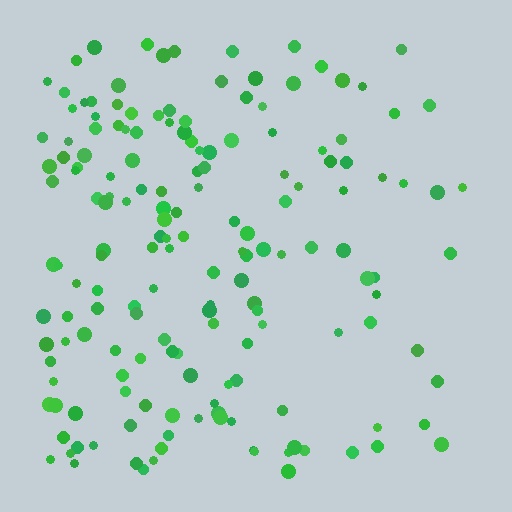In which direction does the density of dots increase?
From right to left, with the left side densest.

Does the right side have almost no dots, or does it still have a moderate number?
Still a moderate number, just noticeably fewer than the left.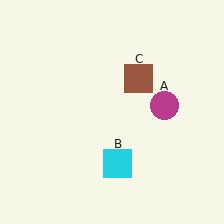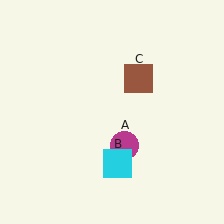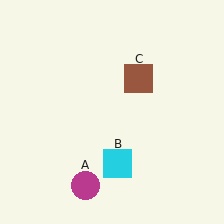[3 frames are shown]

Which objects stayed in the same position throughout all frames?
Cyan square (object B) and brown square (object C) remained stationary.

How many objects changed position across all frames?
1 object changed position: magenta circle (object A).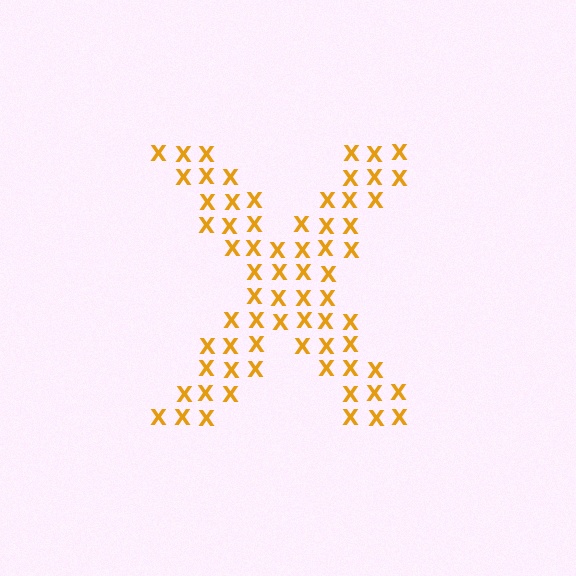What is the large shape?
The large shape is the letter X.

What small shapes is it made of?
It is made of small letter X's.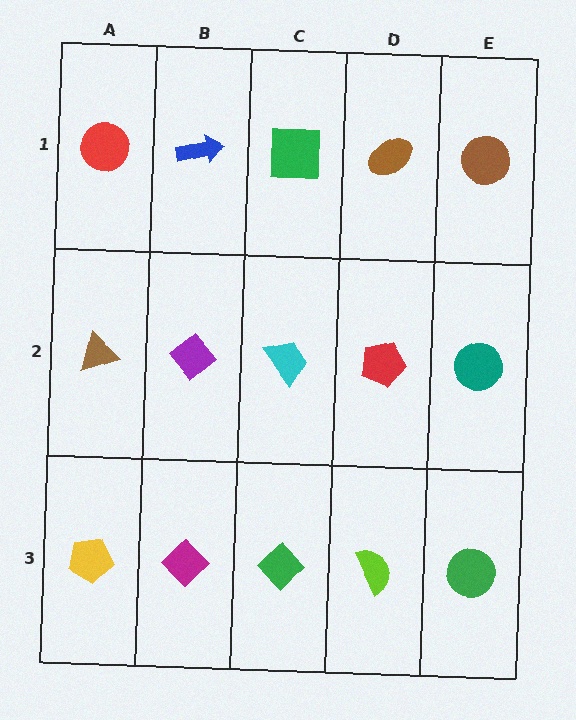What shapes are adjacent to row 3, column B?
A purple diamond (row 2, column B), a yellow pentagon (row 3, column A), a green diamond (row 3, column C).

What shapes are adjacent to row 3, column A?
A brown triangle (row 2, column A), a magenta diamond (row 3, column B).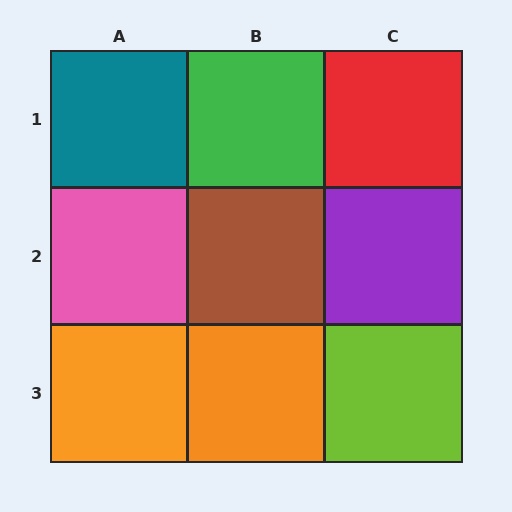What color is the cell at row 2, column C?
Purple.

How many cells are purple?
1 cell is purple.